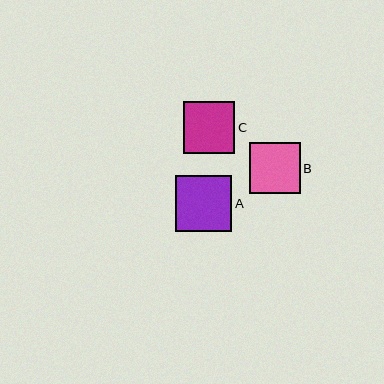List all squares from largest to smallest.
From largest to smallest: A, C, B.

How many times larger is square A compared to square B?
Square A is approximately 1.1 times the size of square B.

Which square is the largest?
Square A is the largest with a size of approximately 56 pixels.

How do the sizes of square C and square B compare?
Square C and square B are approximately the same size.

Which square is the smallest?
Square B is the smallest with a size of approximately 51 pixels.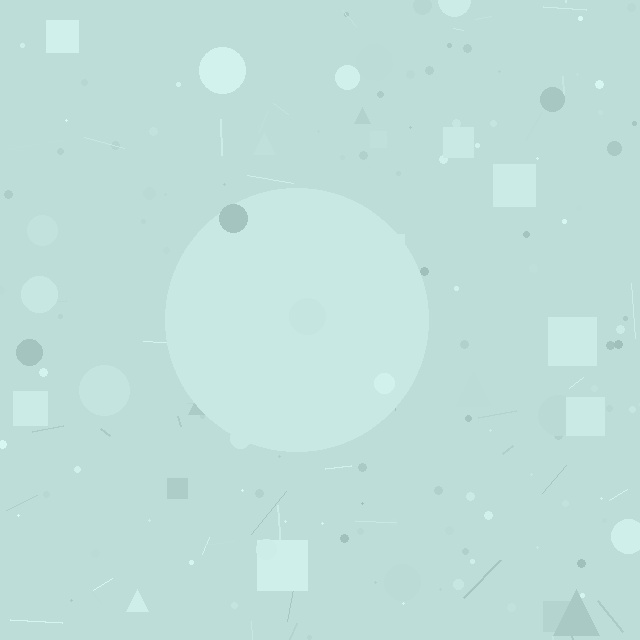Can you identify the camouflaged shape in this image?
The camouflaged shape is a circle.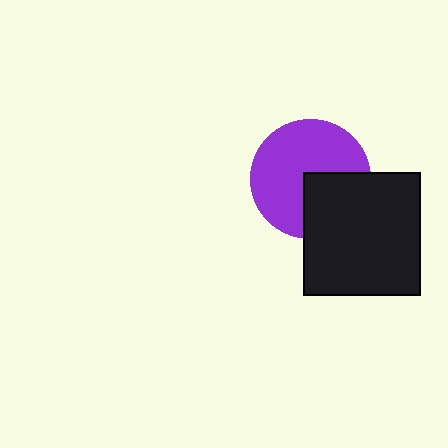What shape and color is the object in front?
The object in front is a black rectangle.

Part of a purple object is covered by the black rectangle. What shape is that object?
It is a circle.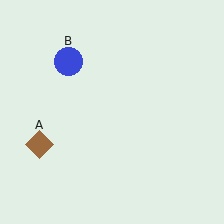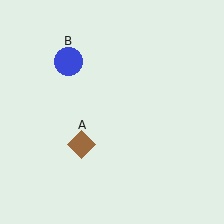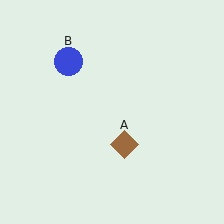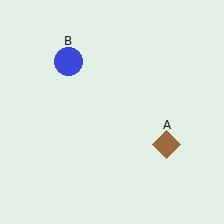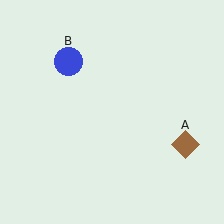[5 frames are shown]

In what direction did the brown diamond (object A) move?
The brown diamond (object A) moved right.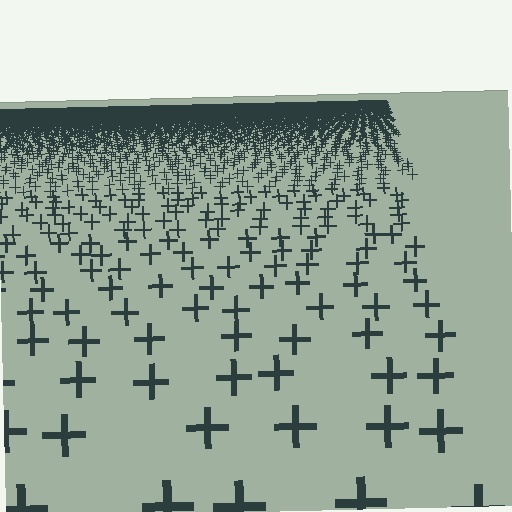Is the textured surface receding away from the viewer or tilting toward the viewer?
The surface is receding away from the viewer. Texture elements get smaller and denser toward the top.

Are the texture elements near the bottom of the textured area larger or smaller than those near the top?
Larger. Near the bottom, elements are closer to the viewer and appear at a bigger on-screen size.